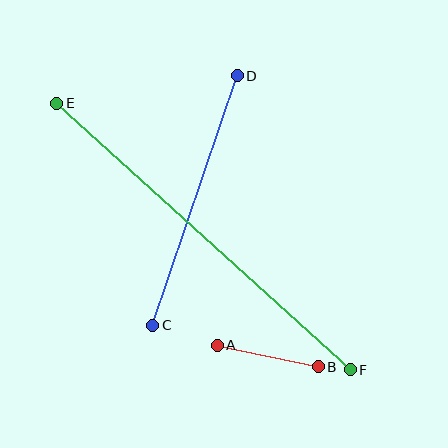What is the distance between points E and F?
The distance is approximately 396 pixels.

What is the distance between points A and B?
The distance is approximately 104 pixels.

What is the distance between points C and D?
The distance is approximately 263 pixels.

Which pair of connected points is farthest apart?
Points E and F are farthest apart.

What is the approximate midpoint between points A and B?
The midpoint is at approximately (268, 356) pixels.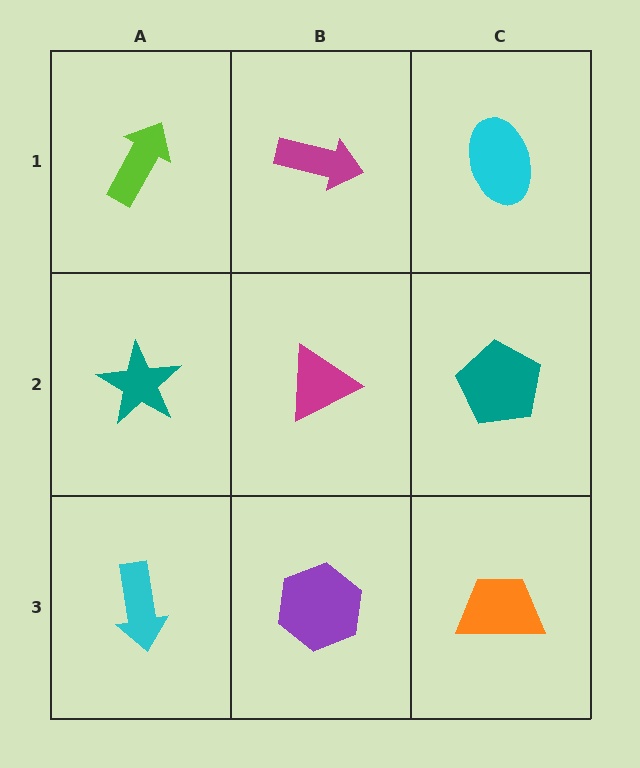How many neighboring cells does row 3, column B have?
3.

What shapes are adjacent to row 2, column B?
A magenta arrow (row 1, column B), a purple hexagon (row 3, column B), a teal star (row 2, column A), a teal pentagon (row 2, column C).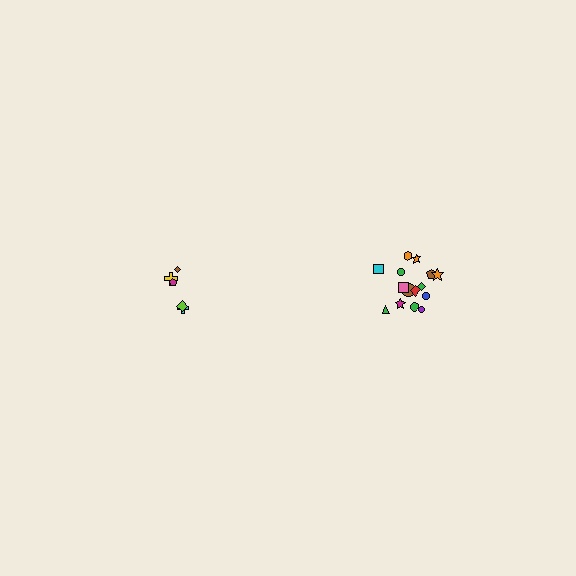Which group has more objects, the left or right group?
The right group.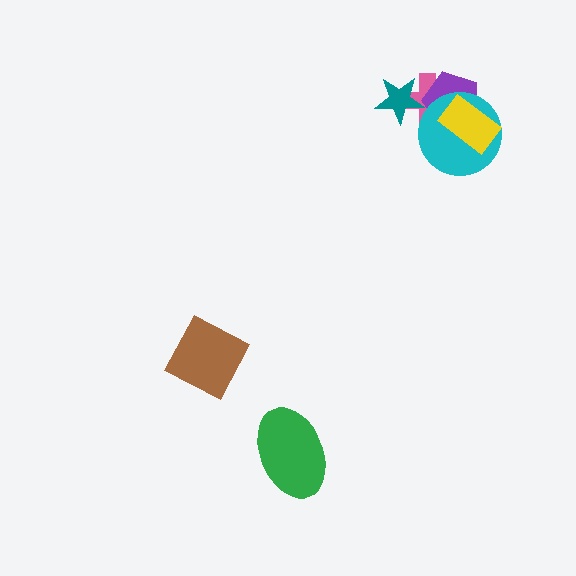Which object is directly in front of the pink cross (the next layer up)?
The teal star is directly in front of the pink cross.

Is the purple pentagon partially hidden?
Yes, it is partially covered by another shape.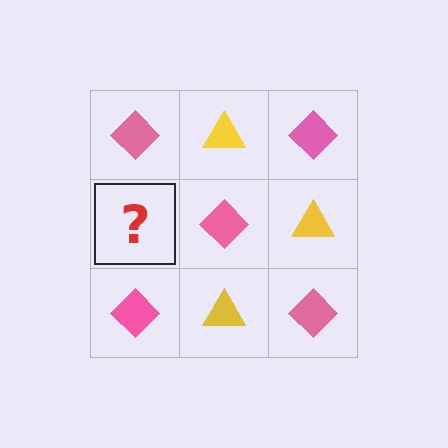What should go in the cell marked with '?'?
The missing cell should contain a yellow triangle.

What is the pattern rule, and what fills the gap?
The rule is that it alternates pink diamond and yellow triangle in a checkerboard pattern. The gap should be filled with a yellow triangle.